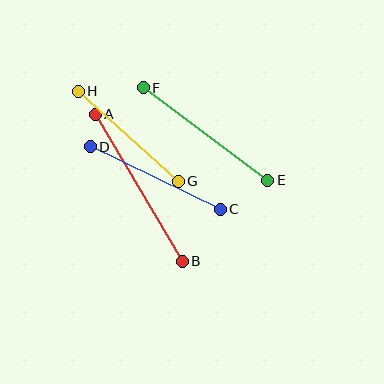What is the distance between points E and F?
The distance is approximately 155 pixels.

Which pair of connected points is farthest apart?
Points A and B are farthest apart.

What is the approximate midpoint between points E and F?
The midpoint is at approximately (206, 134) pixels.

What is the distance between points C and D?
The distance is approximately 144 pixels.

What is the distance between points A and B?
The distance is approximately 171 pixels.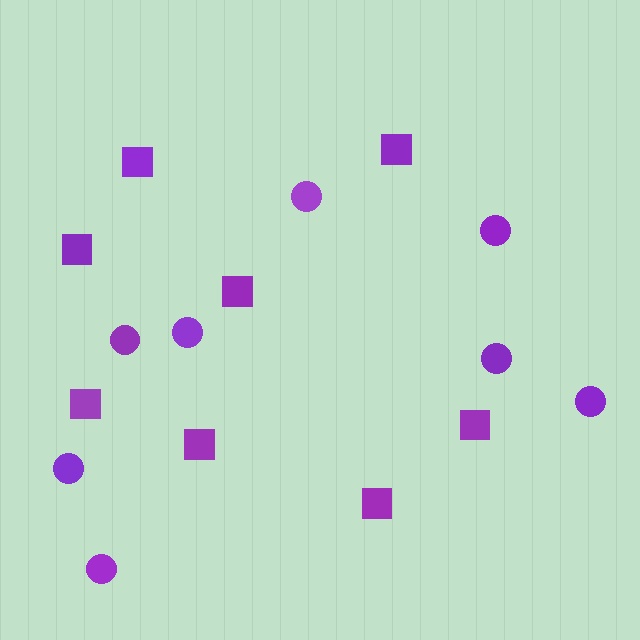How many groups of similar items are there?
There are 2 groups: one group of circles (8) and one group of squares (8).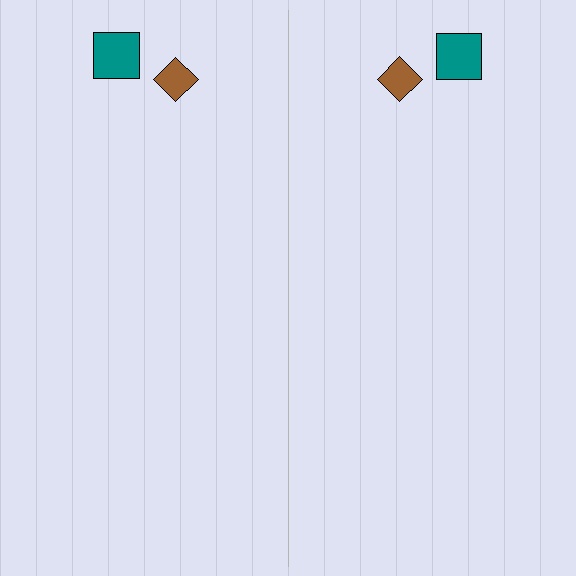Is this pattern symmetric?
Yes, this pattern has bilateral (reflection) symmetry.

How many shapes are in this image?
There are 4 shapes in this image.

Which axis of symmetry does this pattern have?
The pattern has a vertical axis of symmetry running through the center of the image.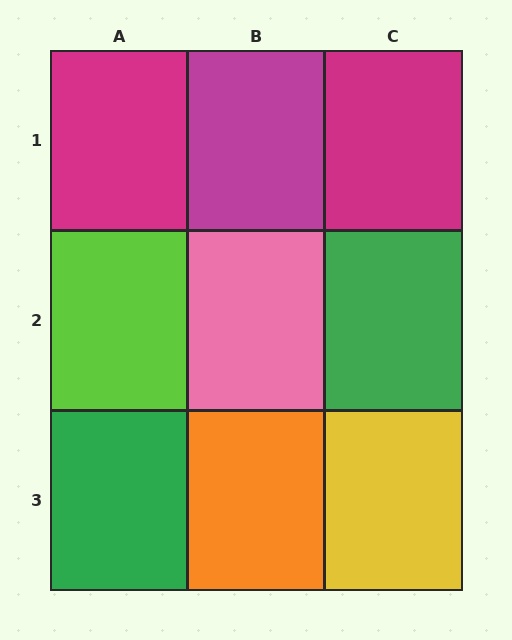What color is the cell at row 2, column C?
Green.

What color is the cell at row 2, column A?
Lime.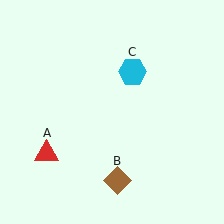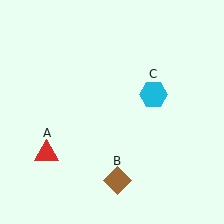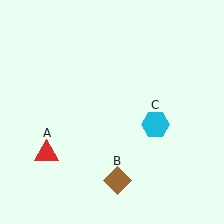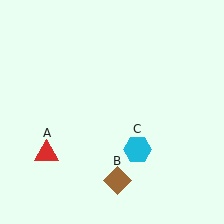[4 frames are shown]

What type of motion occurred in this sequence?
The cyan hexagon (object C) rotated clockwise around the center of the scene.